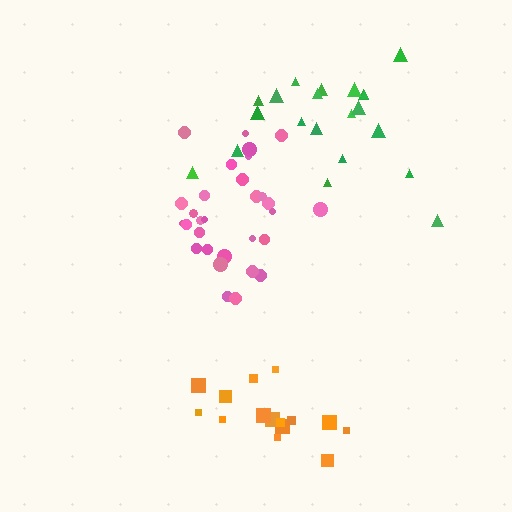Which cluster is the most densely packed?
Pink.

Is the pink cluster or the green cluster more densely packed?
Pink.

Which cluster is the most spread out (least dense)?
Orange.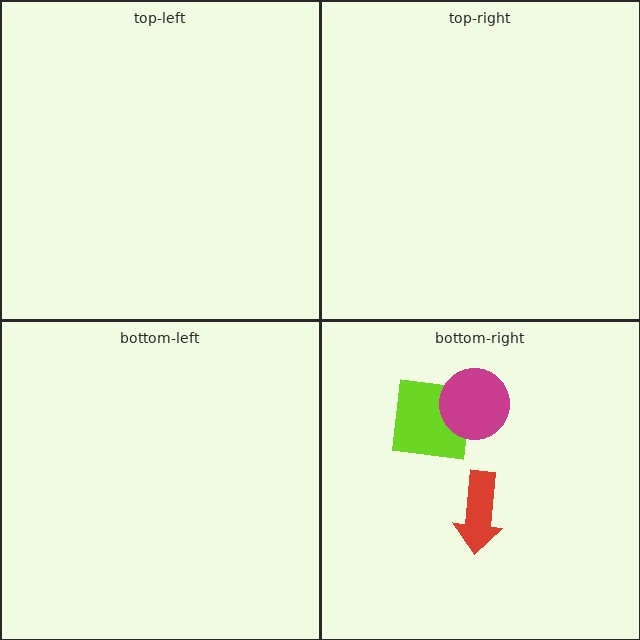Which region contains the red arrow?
The bottom-right region.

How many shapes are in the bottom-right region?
3.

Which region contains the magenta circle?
The bottom-right region.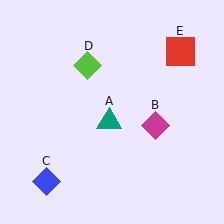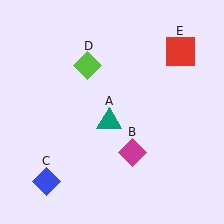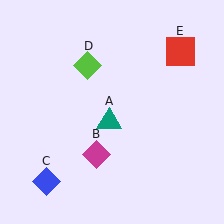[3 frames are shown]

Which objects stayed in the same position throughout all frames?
Teal triangle (object A) and blue diamond (object C) and lime diamond (object D) and red square (object E) remained stationary.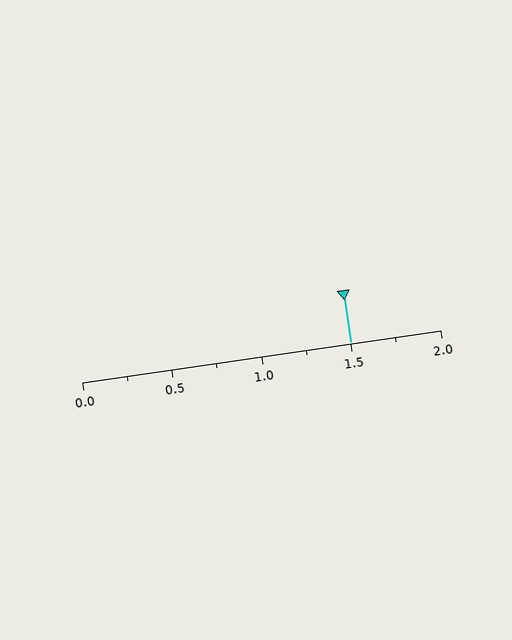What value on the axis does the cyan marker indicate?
The marker indicates approximately 1.5.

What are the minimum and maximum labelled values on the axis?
The axis runs from 0.0 to 2.0.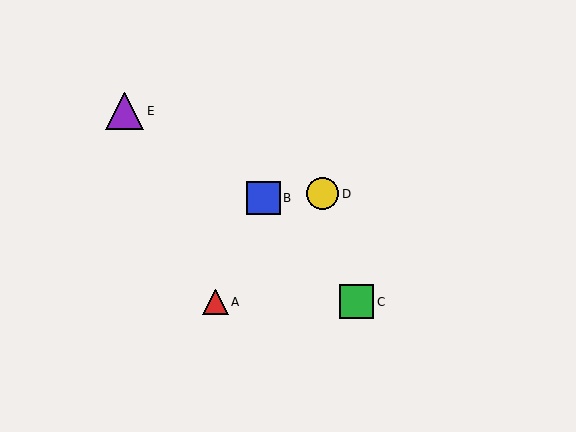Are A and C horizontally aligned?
Yes, both are at y≈302.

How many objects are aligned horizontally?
2 objects (A, C) are aligned horizontally.